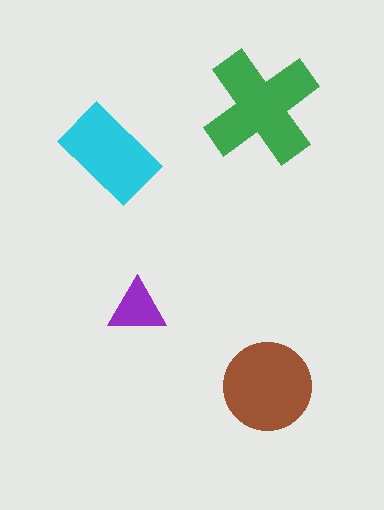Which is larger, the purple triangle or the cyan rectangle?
The cyan rectangle.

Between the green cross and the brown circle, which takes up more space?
The green cross.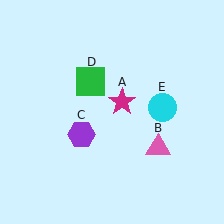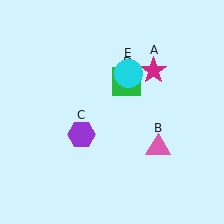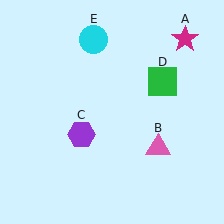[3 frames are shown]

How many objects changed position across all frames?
3 objects changed position: magenta star (object A), green square (object D), cyan circle (object E).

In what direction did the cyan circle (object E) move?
The cyan circle (object E) moved up and to the left.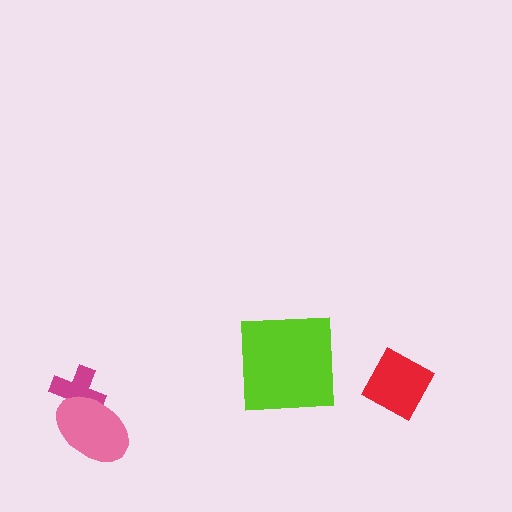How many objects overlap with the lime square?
0 objects overlap with the lime square.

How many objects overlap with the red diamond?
0 objects overlap with the red diamond.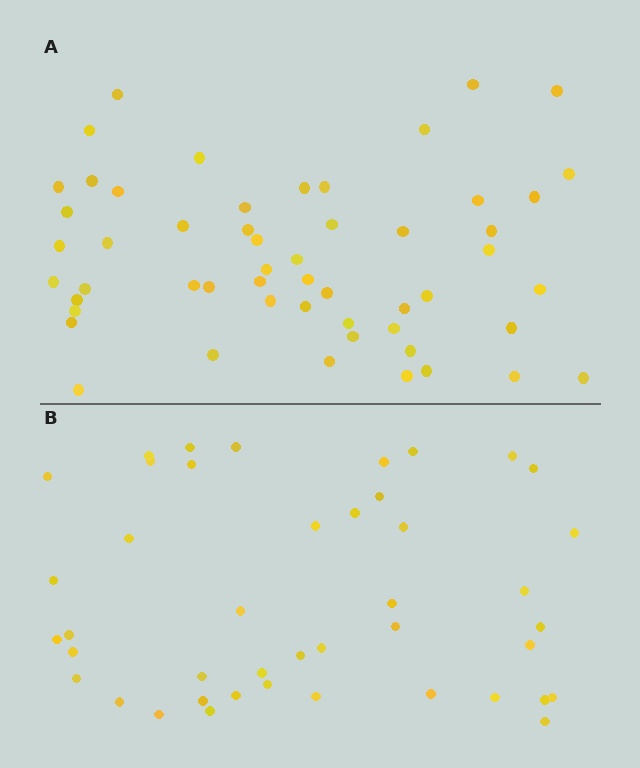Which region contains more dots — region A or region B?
Region A (the top region) has more dots.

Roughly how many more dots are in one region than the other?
Region A has roughly 12 or so more dots than region B.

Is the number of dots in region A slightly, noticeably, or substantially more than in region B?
Region A has noticeably more, but not dramatically so. The ratio is roughly 1.3 to 1.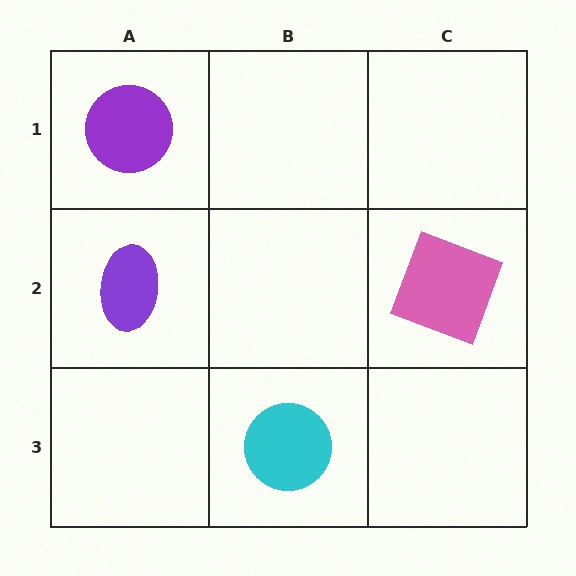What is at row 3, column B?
A cyan circle.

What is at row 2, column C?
A pink square.